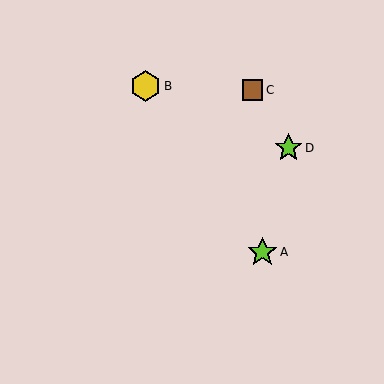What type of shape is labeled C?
Shape C is a brown square.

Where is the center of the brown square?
The center of the brown square is at (252, 90).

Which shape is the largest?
The yellow hexagon (labeled B) is the largest.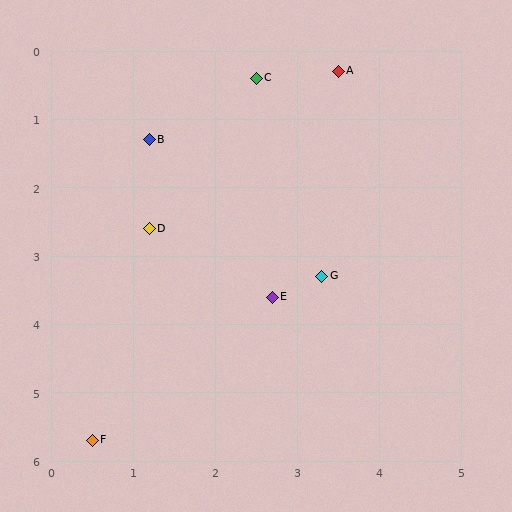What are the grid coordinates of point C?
Point C is at approximately (2.5, 0.4).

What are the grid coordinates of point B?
Point B is at approximately (1.2, 1.3).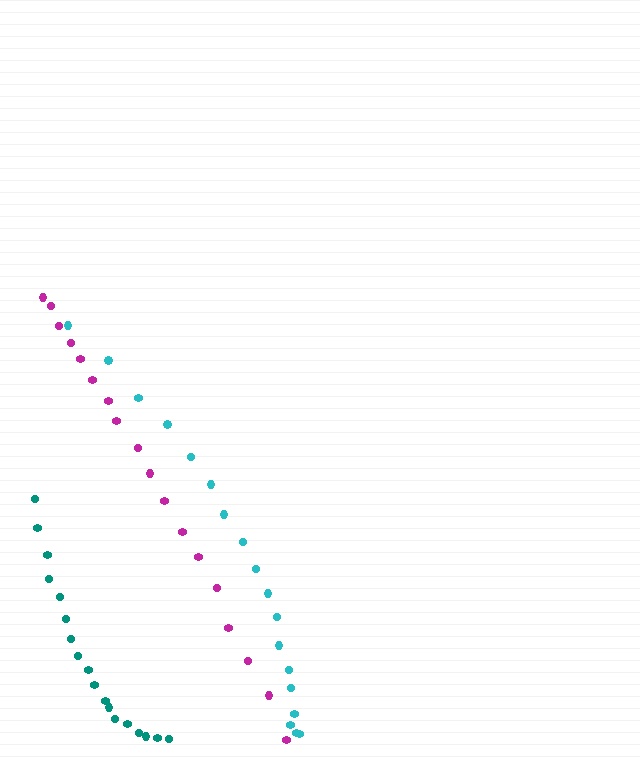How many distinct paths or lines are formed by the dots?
There are 3 distinct paths.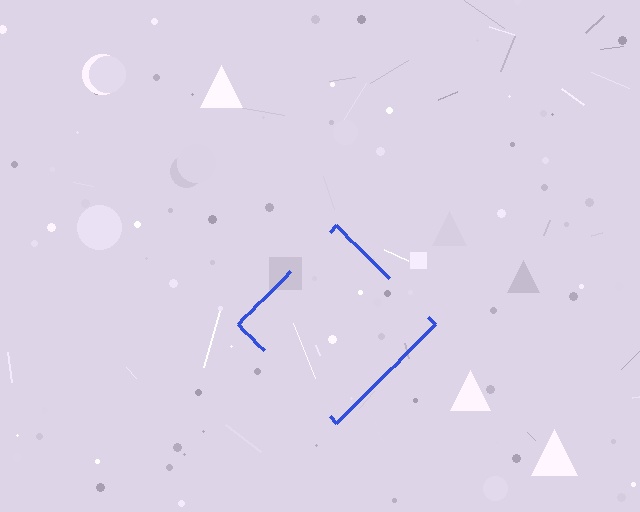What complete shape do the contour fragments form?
The contour fragments form a diamond.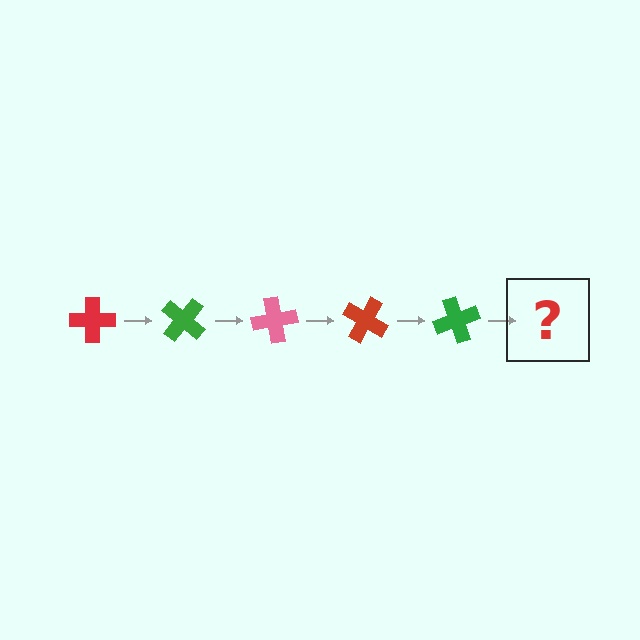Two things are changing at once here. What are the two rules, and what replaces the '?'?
The two rules are that it rotates 40 degrees each step and the color cycles through red, green, and pink. The '?' should be a pink cross, rotated 200 degrees from the start.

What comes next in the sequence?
The next element should be a pink cross, rotated 200 degrees from the start.